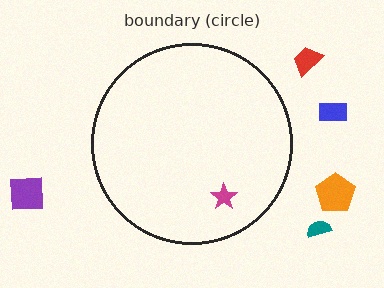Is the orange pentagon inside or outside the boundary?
Outside.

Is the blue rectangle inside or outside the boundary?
Outside.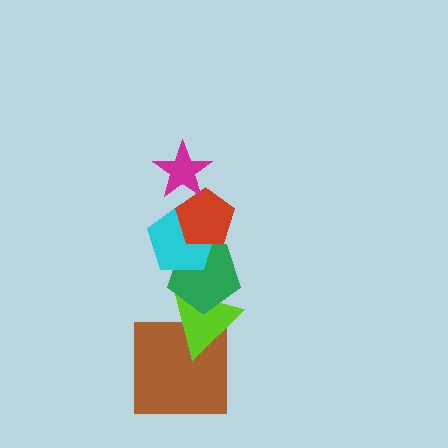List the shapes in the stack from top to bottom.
From top to bottom: the magenta star, the red pentagon, the cyan pentagon, the green pentagon, the lime triangle, the brown square.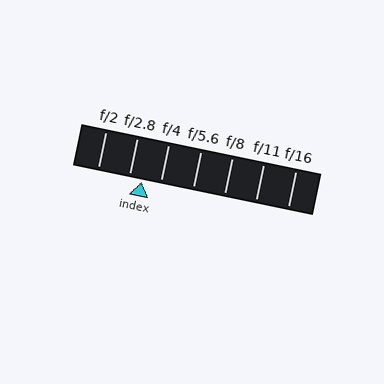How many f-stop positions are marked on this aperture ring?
There are 7 f-stop positions marked.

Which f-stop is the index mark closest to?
The index mark is closest to f/2.8.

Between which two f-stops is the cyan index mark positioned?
The index mark is between f/2.8 and f/4.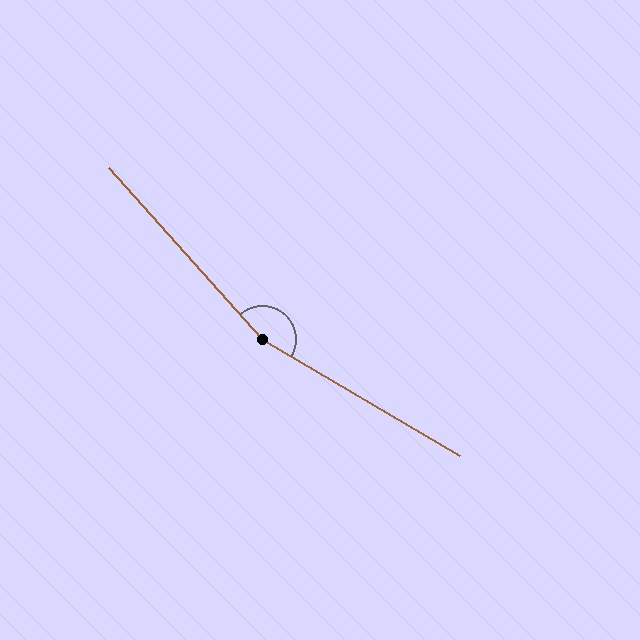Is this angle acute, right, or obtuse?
It is obtuse.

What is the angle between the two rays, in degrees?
Approximately 162 degrees.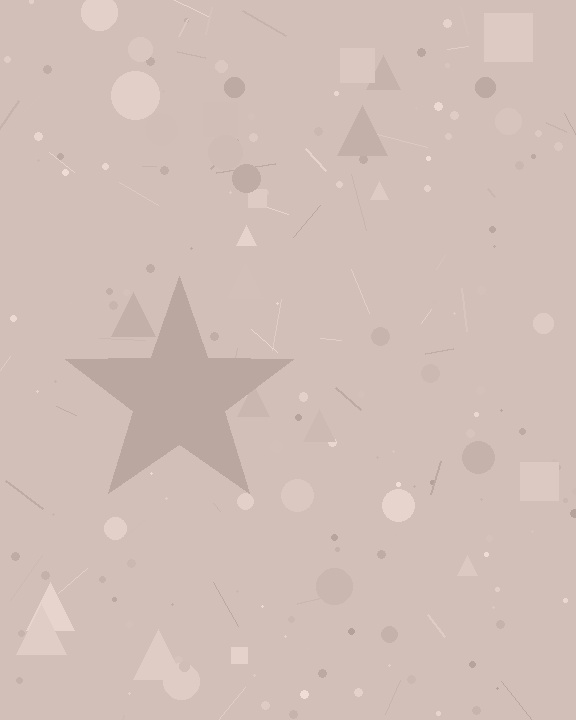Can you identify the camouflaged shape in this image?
The camouflaged shape is a star.